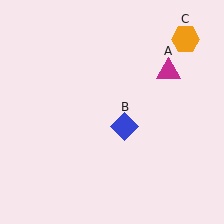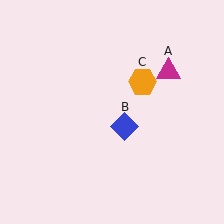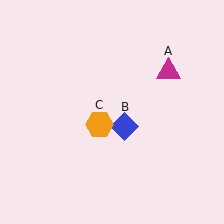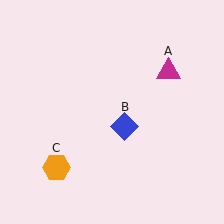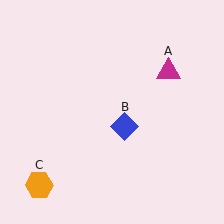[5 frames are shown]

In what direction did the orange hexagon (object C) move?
The orange hexagon (object C) moved down and to the left.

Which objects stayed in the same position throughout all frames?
Magenta triangle (object A) and blue diamond (object B) remained stationary.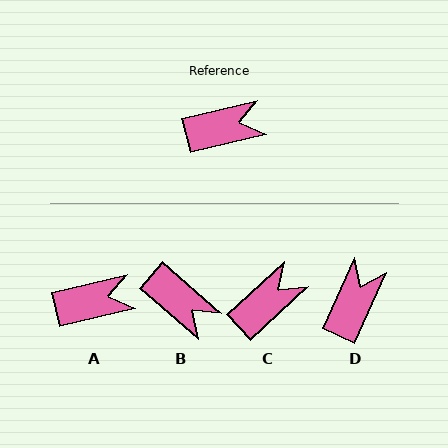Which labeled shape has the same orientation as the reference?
A.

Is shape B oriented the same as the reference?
No, it is off by about 54 degrees.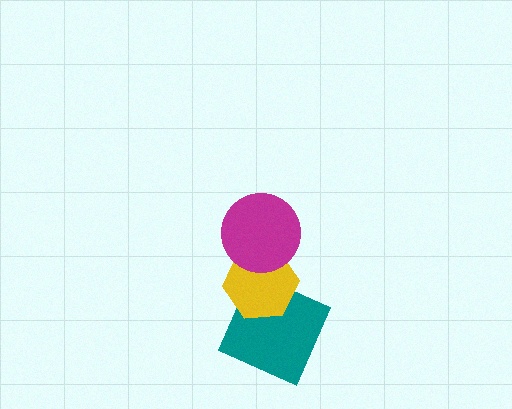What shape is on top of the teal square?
The yellow hexagon is on top of the teal square.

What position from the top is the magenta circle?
The magenta circle is 1st from the top.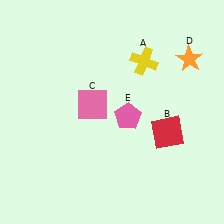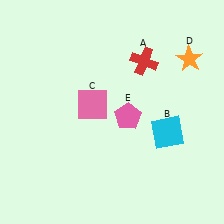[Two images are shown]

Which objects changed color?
A changed from yellow to red. B changed from red to cyan.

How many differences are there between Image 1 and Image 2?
There are 2 differences between the two images.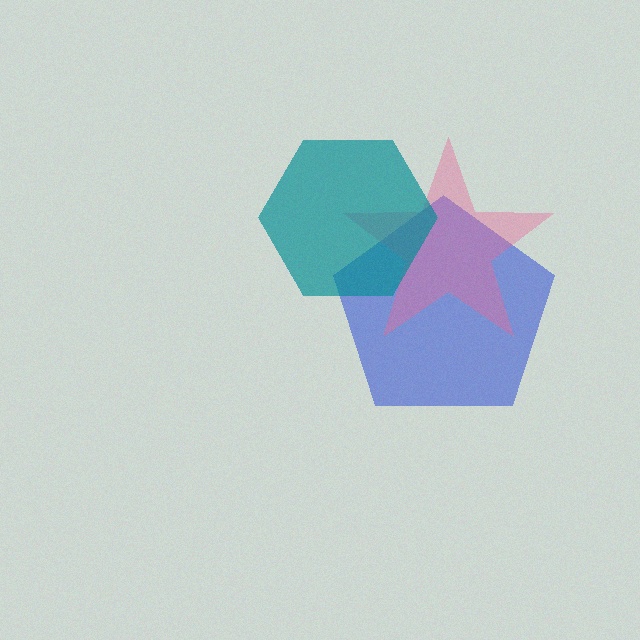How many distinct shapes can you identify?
There are 3 distinct shapes: a blue pentagon, a pink star, a teal hexagon.